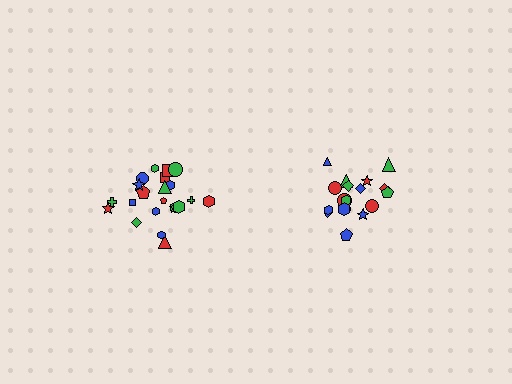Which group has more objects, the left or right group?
The left group.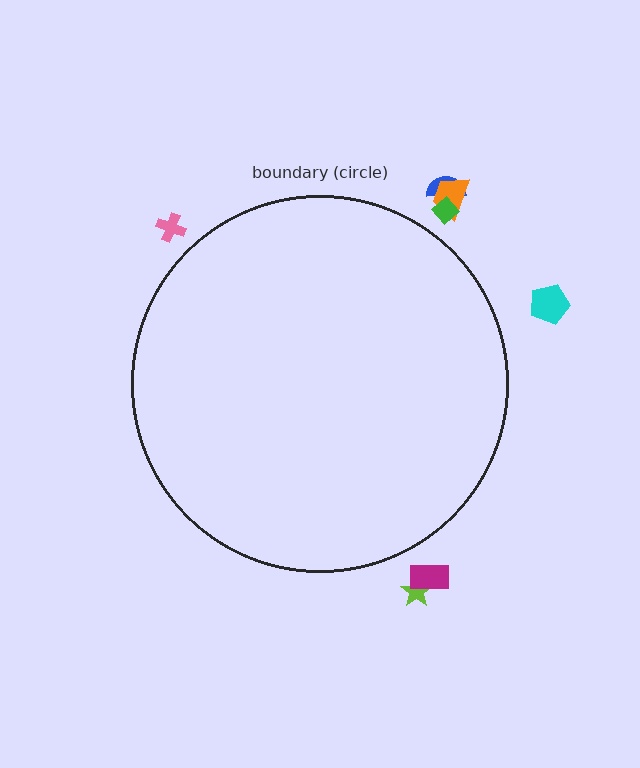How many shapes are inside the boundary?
0 inside, 7 outside.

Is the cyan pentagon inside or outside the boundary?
Outside.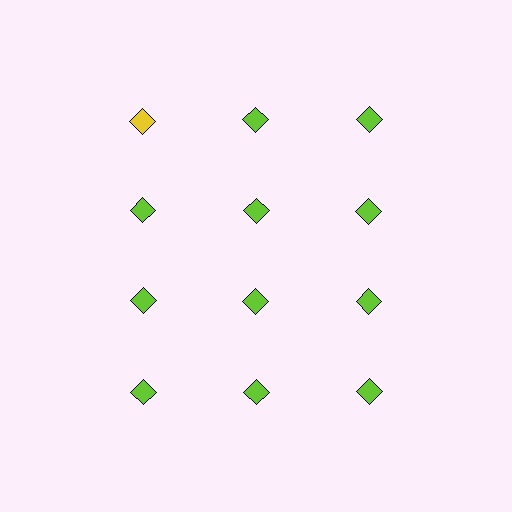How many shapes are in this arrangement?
There are 12 shapes arranged in a grid pattern.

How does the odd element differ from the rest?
It has a different color: yellow instead of lime.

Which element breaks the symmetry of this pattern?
The yellow diamond in the top row, leftmost column breaks the symmetry. All other shapes are lime diamonds.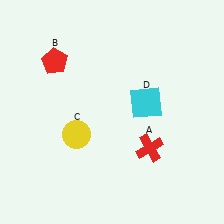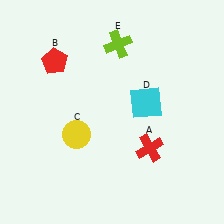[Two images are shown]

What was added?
A lime cross (E) was added in Image 2.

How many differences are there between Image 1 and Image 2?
There is 1 difference between the two images.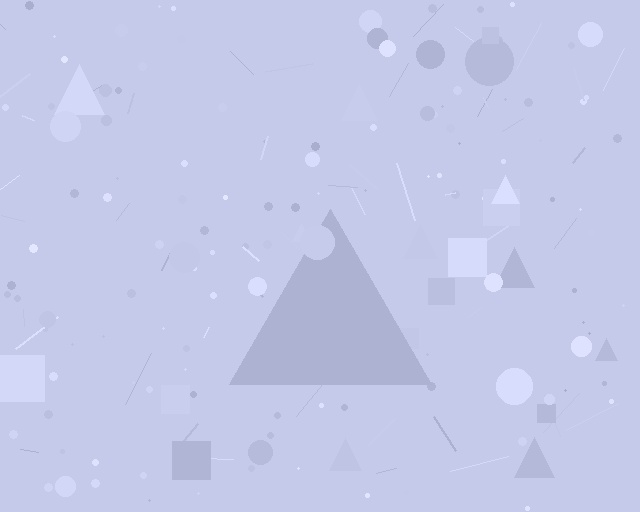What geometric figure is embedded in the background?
A triangle is embedded in the background.